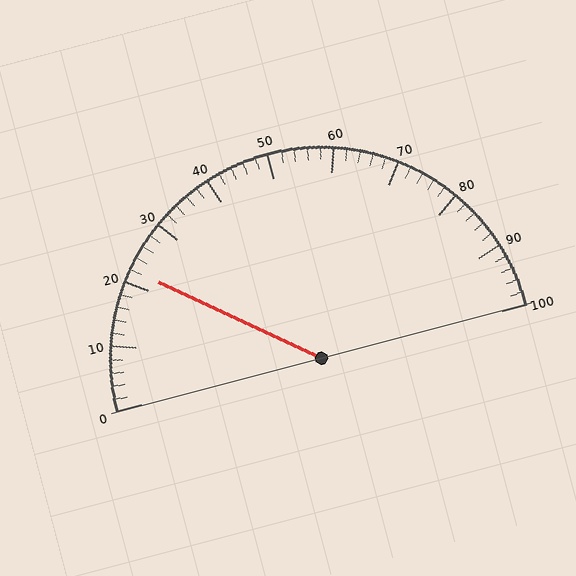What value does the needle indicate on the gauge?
The needle indicates approximately 22.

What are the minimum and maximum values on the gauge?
The gauge ranges from 0 to 100.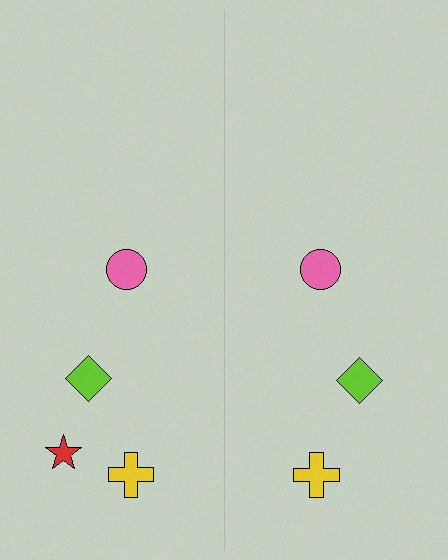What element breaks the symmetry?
A red star is missing from the right side.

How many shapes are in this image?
There are 7 shapes in this image.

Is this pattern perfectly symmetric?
No, the pattern is not perfectly symmetric. A red star is missing from the right side.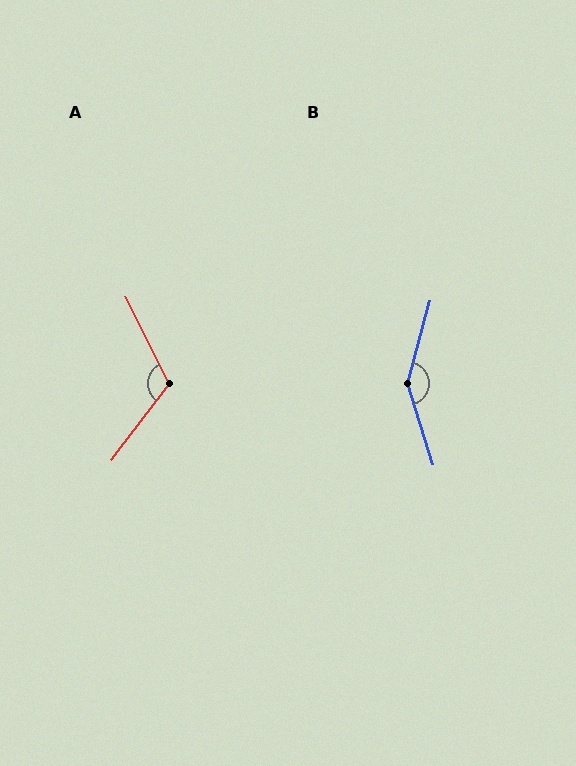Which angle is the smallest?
A, at approximately 116 degrees.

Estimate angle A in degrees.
Approximately 116 degrees.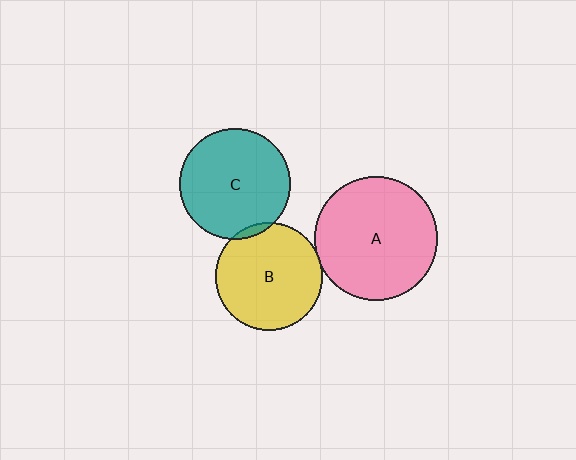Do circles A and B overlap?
Yes.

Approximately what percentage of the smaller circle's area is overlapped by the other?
Approximately 5%.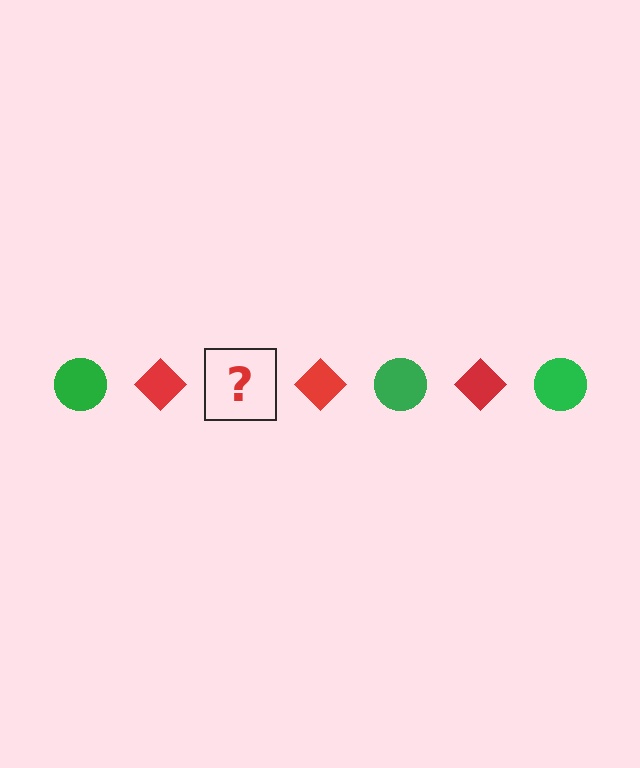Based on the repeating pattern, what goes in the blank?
The blank should be a green circle.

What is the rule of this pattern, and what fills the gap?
The rule is that the pattern alternates between green circle and red diamond. The gap should be filled with a green circle.